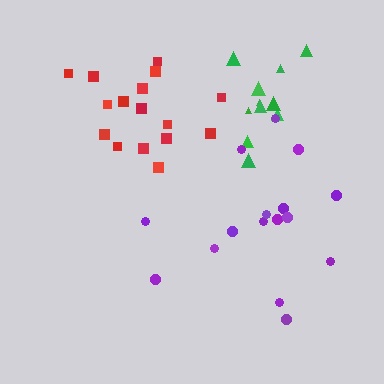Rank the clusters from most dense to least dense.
red, green, purple.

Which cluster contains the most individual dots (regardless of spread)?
Red (16).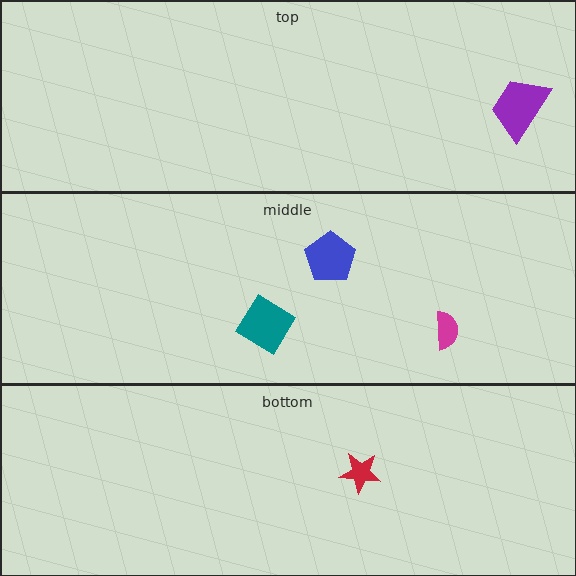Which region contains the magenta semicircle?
The middle region.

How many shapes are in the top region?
1.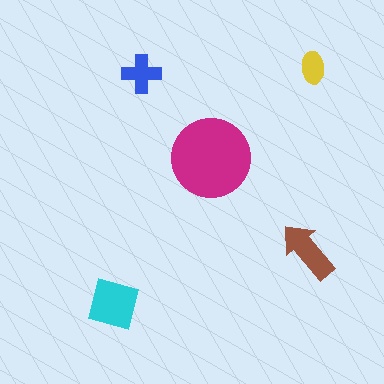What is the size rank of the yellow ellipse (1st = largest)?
5th.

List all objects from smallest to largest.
The yellow ellipse, the blue cross, the brown arrow, the cyan square, the magenta circle.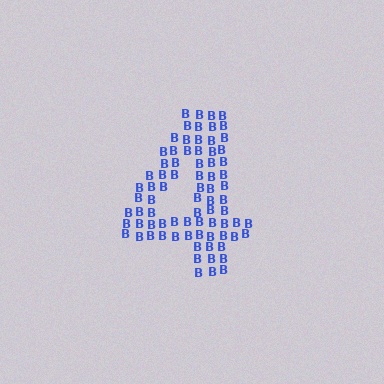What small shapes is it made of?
It is made of small letter B's.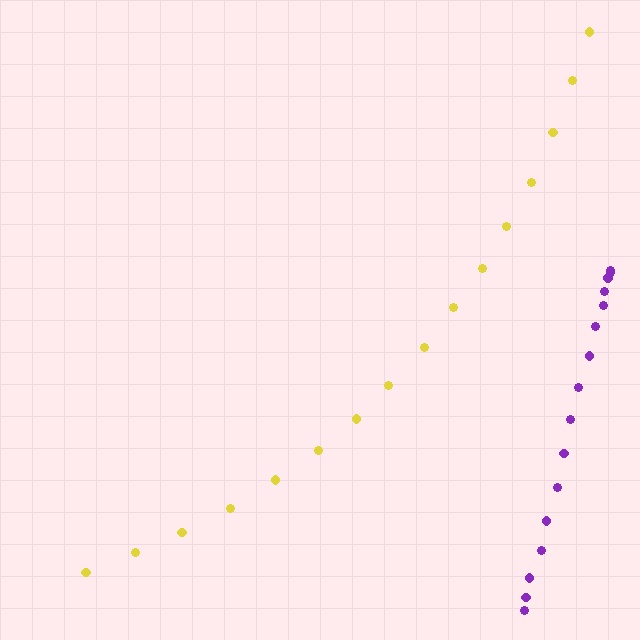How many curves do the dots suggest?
There are 2 distinct paths.